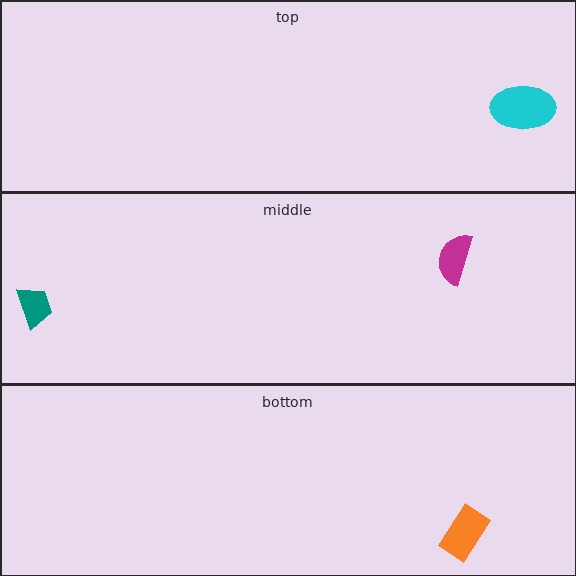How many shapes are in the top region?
1.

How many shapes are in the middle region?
2.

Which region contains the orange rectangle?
The bottom region.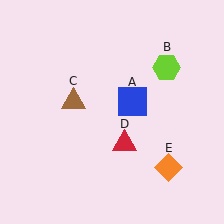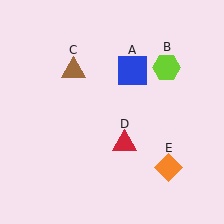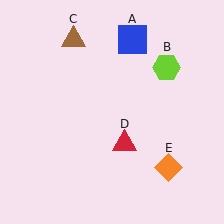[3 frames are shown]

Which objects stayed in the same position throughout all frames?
Lime hexagon (object B) and red triangle (object D) and orange diamond (object E) remained stationary.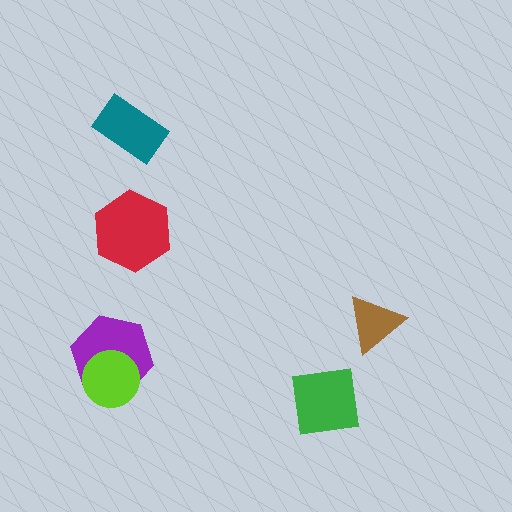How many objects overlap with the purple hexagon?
1 object overlaps with the purple hexagon.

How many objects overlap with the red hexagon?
0 objects overlap with the red hexagon.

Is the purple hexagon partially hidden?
Yes, it is partially covered by another shape.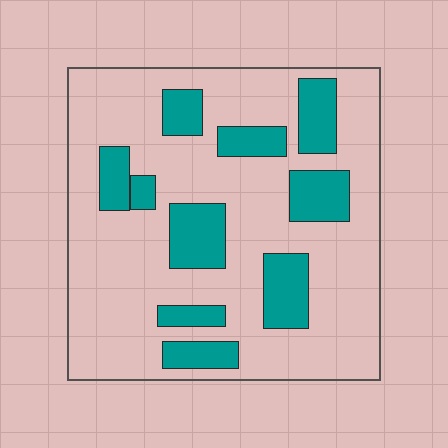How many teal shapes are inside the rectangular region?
10.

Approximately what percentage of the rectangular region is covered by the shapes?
Approximately 25%.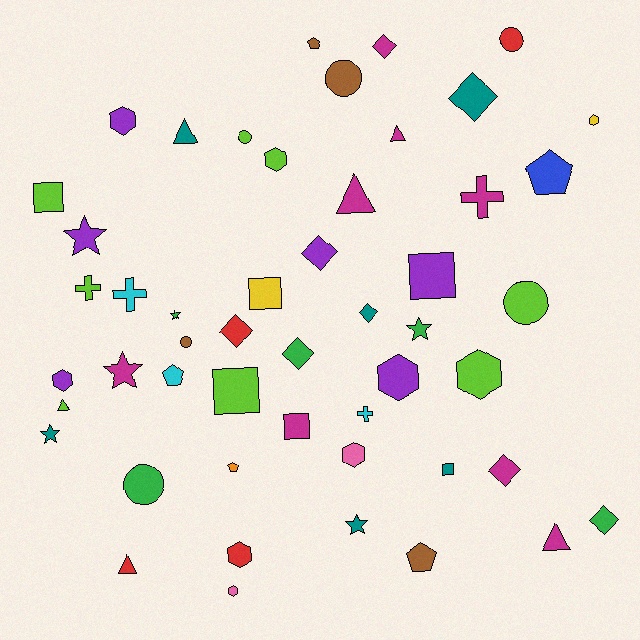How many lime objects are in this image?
There are 8 lime objects.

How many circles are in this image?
There are 6 circles.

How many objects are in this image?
There are 50 objects.